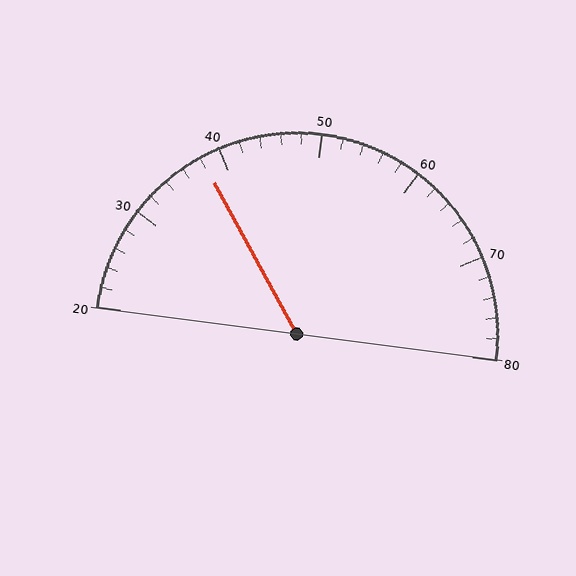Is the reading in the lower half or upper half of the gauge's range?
The reading is in the lower half of the range (20 to 80).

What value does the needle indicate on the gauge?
The needle indicates approximately 38.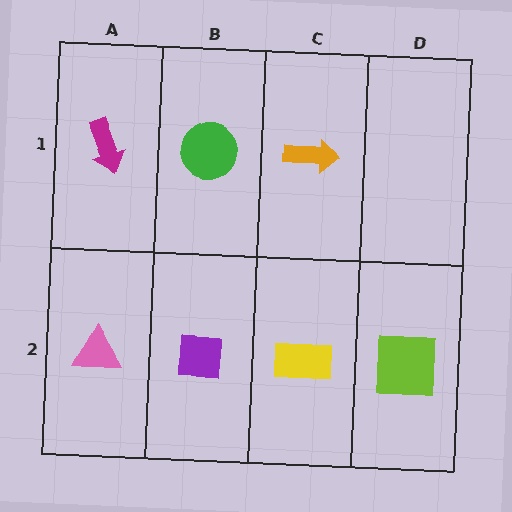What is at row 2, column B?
A purple square.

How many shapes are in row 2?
4 shapes.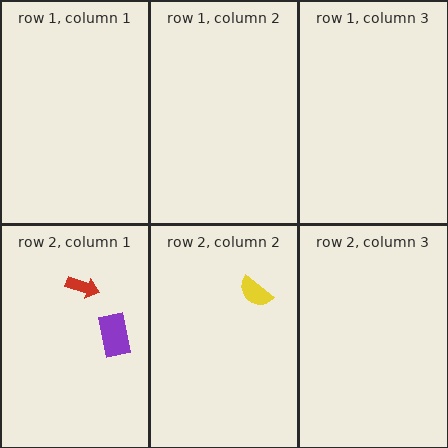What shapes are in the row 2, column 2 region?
The yellow semicircle.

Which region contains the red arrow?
The row 2, column 1 region.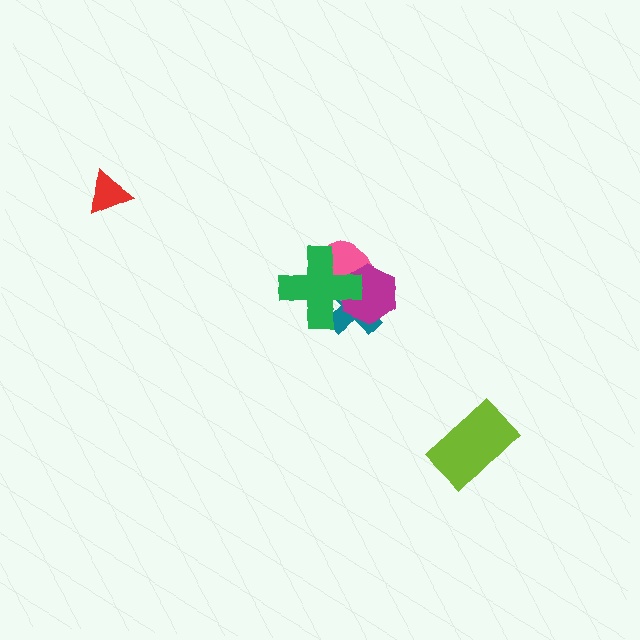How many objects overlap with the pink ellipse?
3 objects overlap with the pink ellipse.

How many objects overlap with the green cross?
3 objects overlap with the green cross.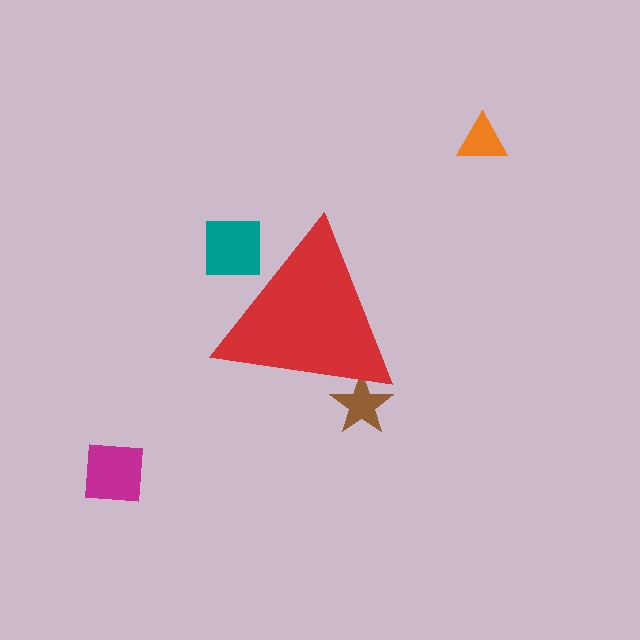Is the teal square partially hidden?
Yes, the teal square is partially hidden behind the red triangle.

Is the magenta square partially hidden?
No, the magenta square is fully visible.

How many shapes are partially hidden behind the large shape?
2 shapes are partially hidden.